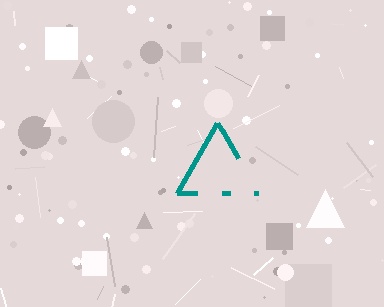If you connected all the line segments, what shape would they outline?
They would outline a triangle.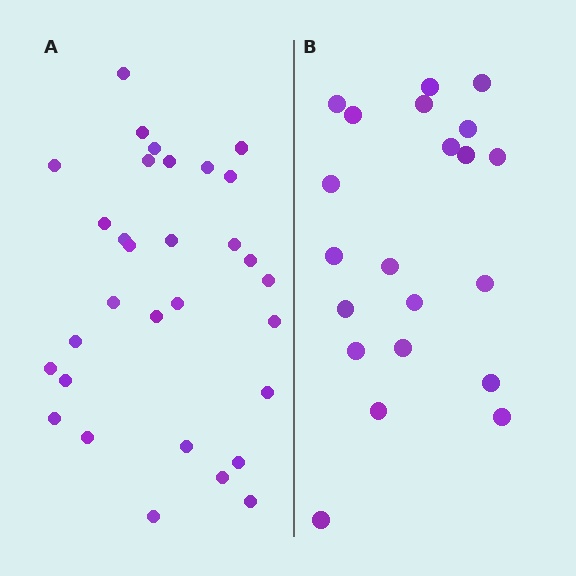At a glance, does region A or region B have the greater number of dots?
Region A (the left region) has more dots.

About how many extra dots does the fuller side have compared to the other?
Region A has roughly 10 or so more dots than region B.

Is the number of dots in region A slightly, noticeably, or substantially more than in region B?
Region A has substantially more. The ratio is roughly 1.5 to 1.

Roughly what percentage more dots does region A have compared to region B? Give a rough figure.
About 50% more.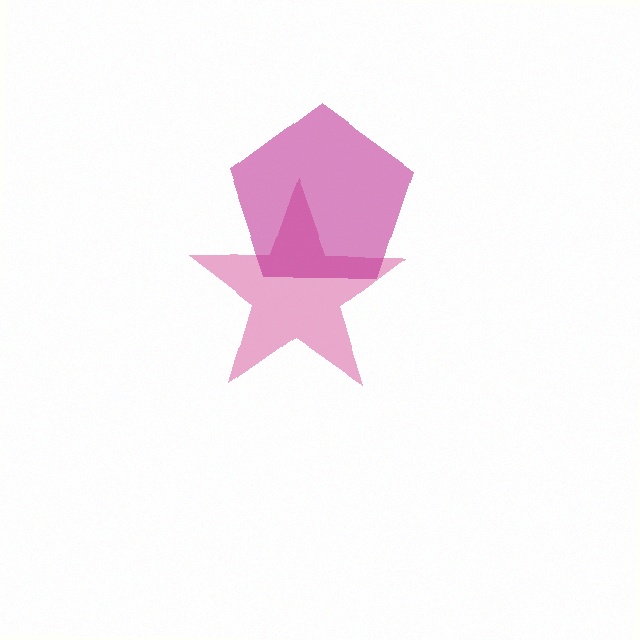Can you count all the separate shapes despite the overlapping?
Yes, there are 2 separate shapes.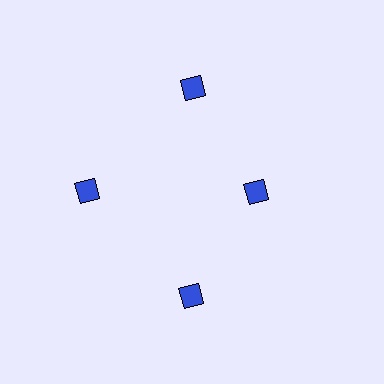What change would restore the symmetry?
The symmetry would be restored by moving it outward, back onto the ring so that all 4 diamonds sit at equal angles and equal distance from the center.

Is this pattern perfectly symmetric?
No. The 4 blue diamonds are arranged in a ring, but one element near the 3 o'clock position is pulled inward toward the center, breaking the 4-fold rotational symmetry.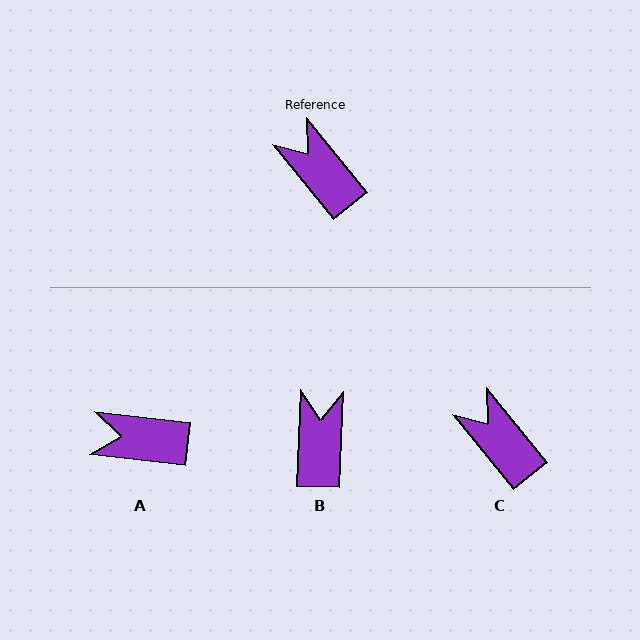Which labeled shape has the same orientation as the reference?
C.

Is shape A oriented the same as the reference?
No, it is off by about 45 degrees.